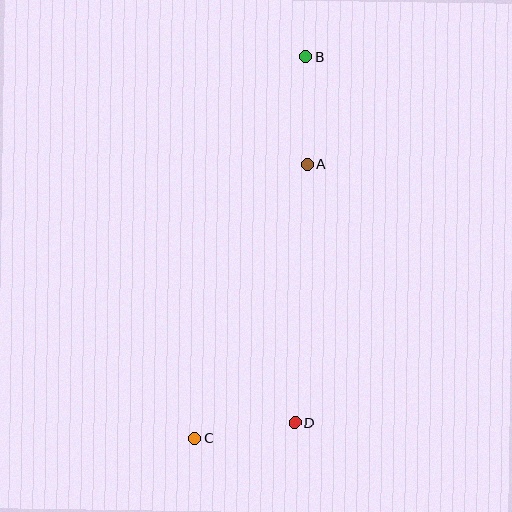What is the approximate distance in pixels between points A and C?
The distance between A and C is approximately 297 pixels.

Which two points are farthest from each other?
Points B and C are farthest from each other.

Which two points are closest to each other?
Points C and D are closest to each other.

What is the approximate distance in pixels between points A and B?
The distance between A and B is approximately 107 pixels.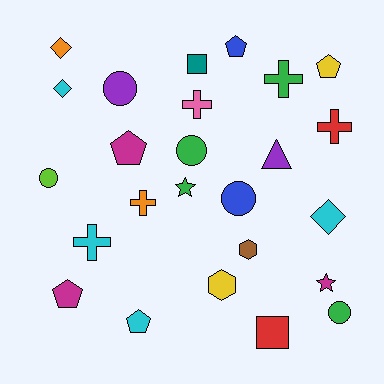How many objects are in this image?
There are 25 objects.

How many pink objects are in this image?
There is 1 pink object.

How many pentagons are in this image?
There are 5 pentagons.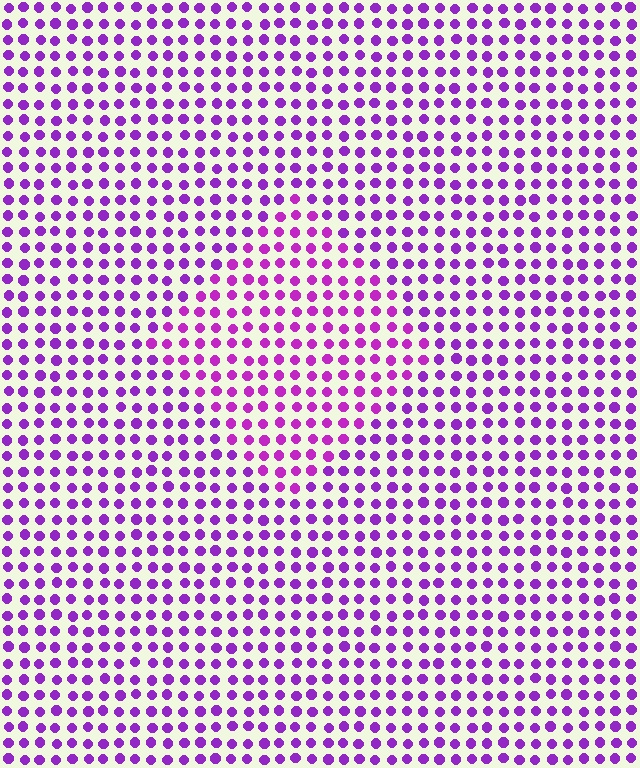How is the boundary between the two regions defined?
The boundary is defined purely by a slight shift in hue (about 18 degrees). Spacing, size, and orientation are identical on both sides.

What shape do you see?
I see a diamond.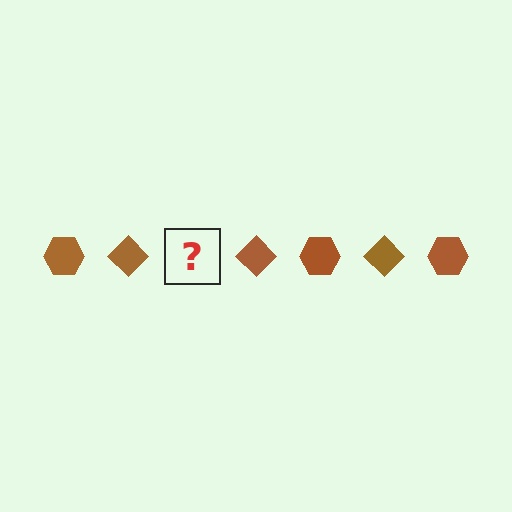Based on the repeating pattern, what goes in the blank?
The blank should be a brown hexagon.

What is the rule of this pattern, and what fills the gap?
The rule is that the pattern cycles through hexagon, diamond shapes in brown. The gap should be filled with a brown hexagon.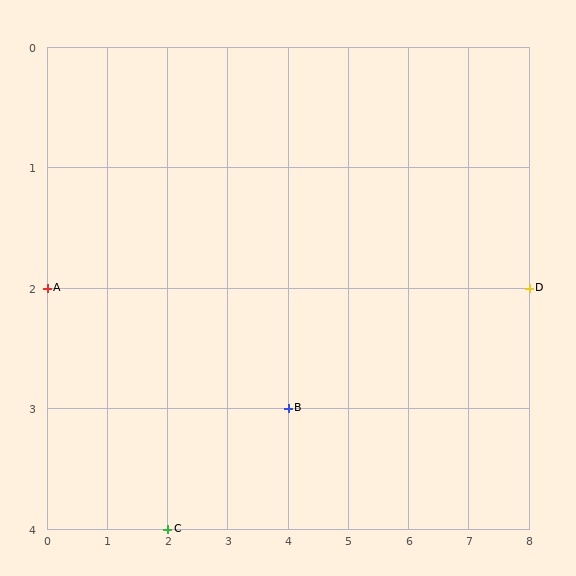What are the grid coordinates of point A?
Point A is at grid coordinates (0, 2).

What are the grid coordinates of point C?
Point C is at grid coordinates (2, 4).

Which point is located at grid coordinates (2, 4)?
Point C is at (2, 4).